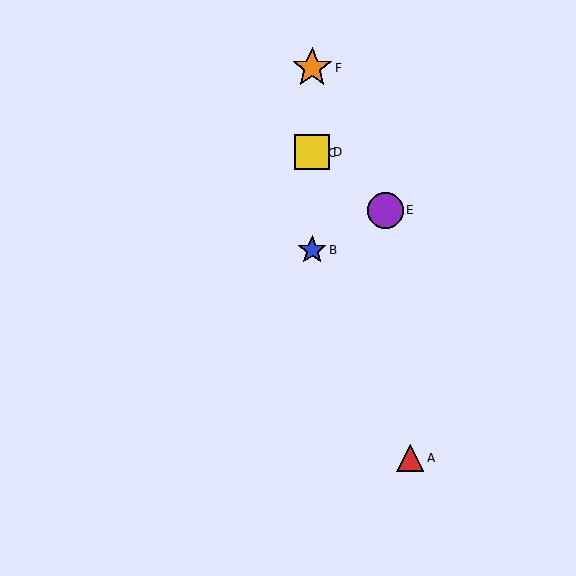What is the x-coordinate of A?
Object A is at x≈410.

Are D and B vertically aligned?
Yes, both are at x≈312.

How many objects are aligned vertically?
4 objects (B, C, D, F) are aligned vertically.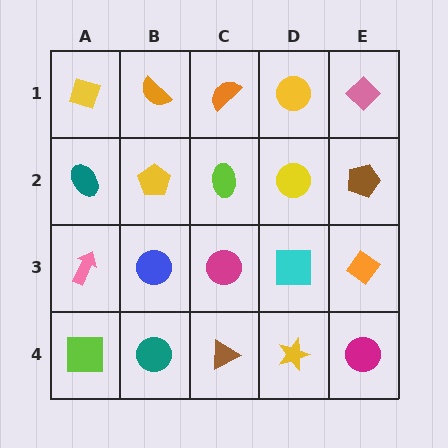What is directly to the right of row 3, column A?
A blue circle.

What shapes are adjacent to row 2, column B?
An orange semicircle (row 1, column B), a blue circle (row 3, column B), a teal ellipse (row 2, column A), a lime ellipse (row 2, column C).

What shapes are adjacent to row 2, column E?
A pink diamond (row 1, column E), an orange diamond (row 3, column E), a yellow circle (row 2, column D).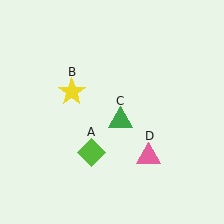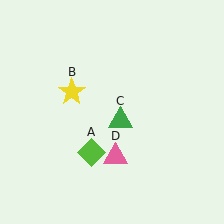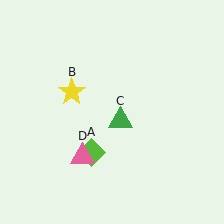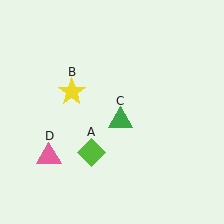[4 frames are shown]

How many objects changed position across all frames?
1 object changed position: pink triangle (object D).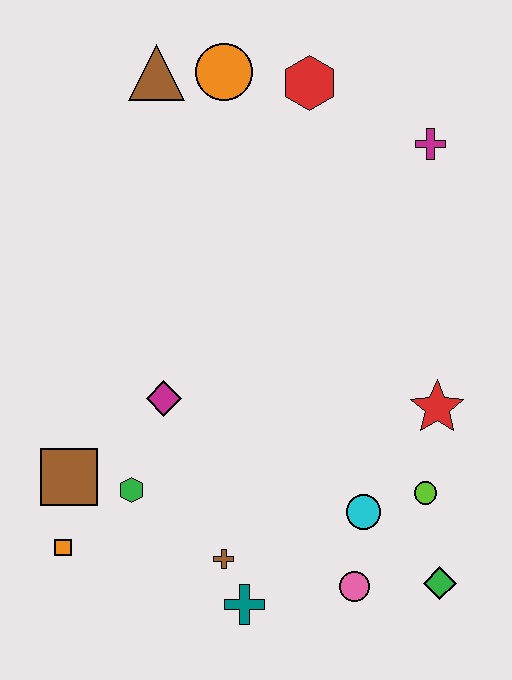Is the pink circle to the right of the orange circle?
Yes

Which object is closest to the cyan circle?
The lime circle is closest to the cyan circle.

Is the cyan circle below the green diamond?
No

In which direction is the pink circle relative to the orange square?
The pink circle is to the right of the orange square.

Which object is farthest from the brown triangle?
The green diamond is farthest from the brown triangle.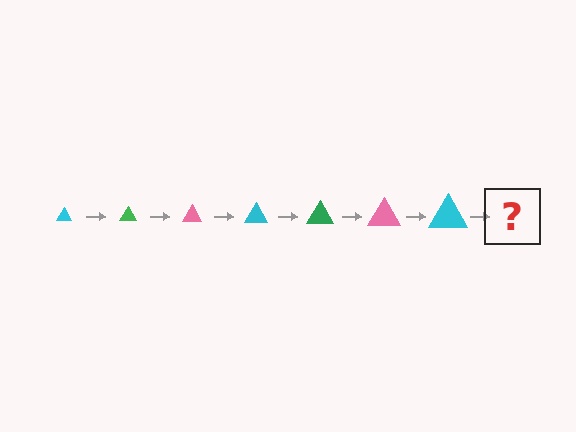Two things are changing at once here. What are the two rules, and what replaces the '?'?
The two rules are that the triangle grows larger each step and the color cycles through cyan, green, and pink. The '?' should be a green triangle, larger than the previous one.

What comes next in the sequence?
The next element should be a green triangle, larger than the previous one.